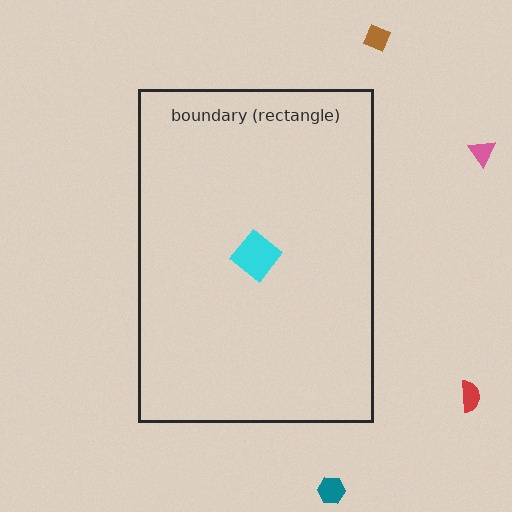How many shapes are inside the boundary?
1 inside, 4 outside.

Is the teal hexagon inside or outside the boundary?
Outside.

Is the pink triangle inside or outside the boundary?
Outside.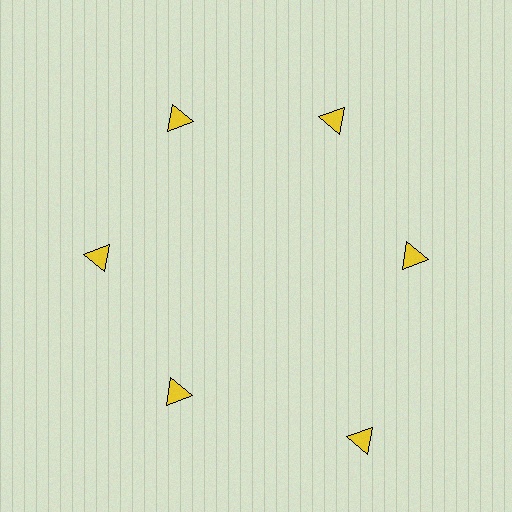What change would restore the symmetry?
The symmetry would be restored by moving it inward, back onto the ring so that all 6 triangles sit at equal angles and equal distance from the center.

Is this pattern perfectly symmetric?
No. The 6 yellow triangles are arranged in a ring, but one element near the 5 o'clock position is pushed outward from the center, breaking the 6-fold rotational symmetry.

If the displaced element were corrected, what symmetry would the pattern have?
It would have 6-fold rotational symmetry — the pattern would map onto itself every 60 degrees.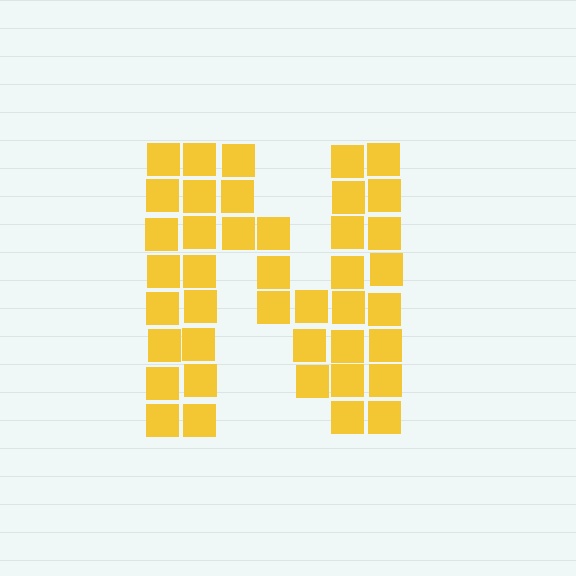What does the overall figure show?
The overall figure shows the letter N.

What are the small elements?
The small elements are squares.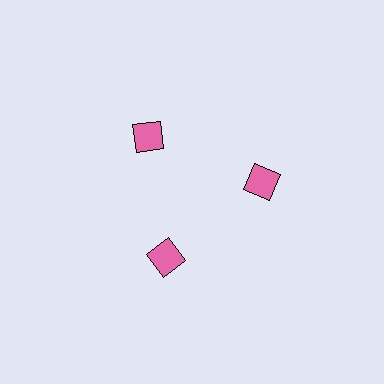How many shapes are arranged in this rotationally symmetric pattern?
There are 3 shapes, arranged in 3 groups of 1.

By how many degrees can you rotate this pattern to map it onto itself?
The pattern maps onto itself every 120 degrees of rotation.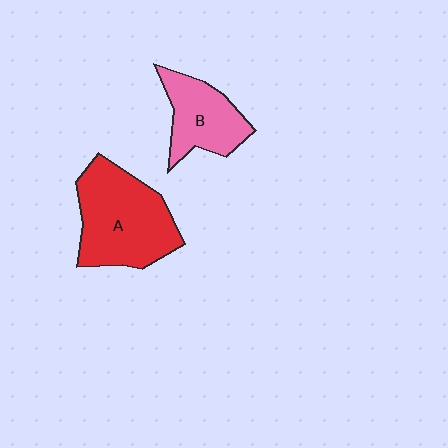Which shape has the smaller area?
Shape B (pink).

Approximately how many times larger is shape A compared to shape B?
Approximately 1.6 times.